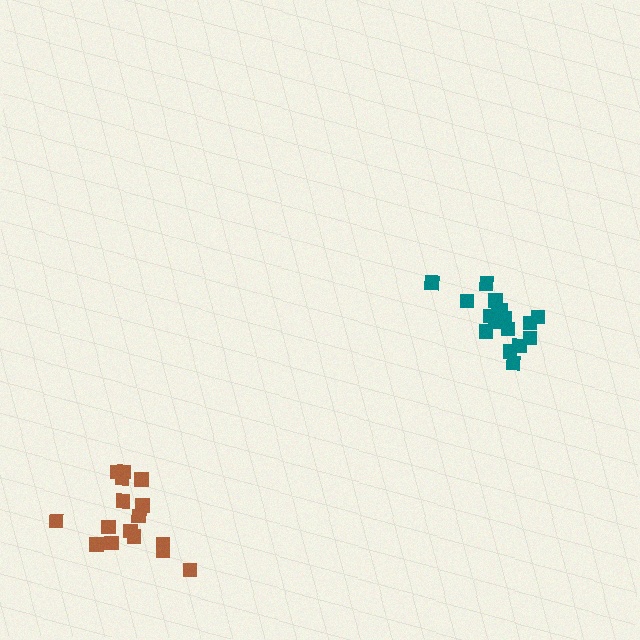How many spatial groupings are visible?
There are 2 spatial groupings.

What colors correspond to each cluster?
The clusters are colored: brown, teal.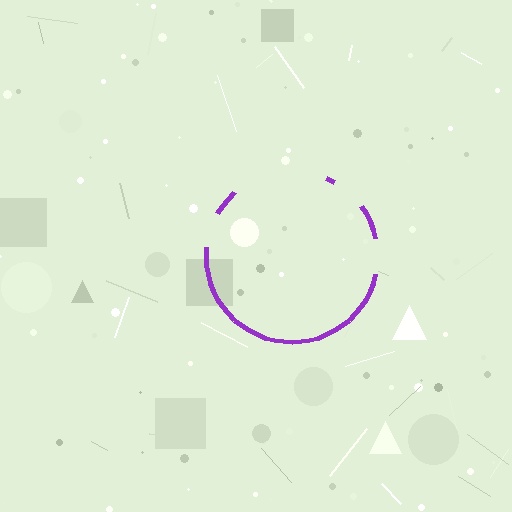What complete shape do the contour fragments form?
The contour fragments form a circle.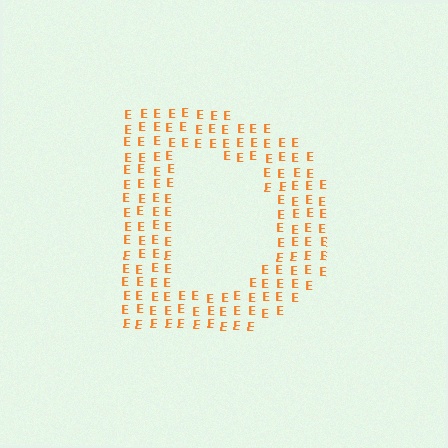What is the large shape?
The large shape is the letter D.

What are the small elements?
The small elements are letter E's.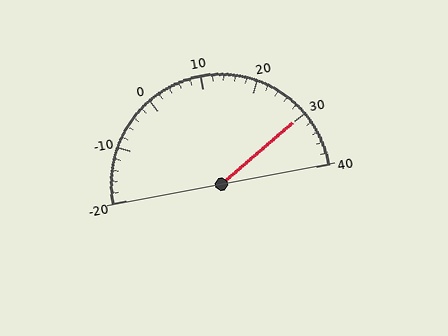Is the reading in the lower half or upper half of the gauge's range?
The reading is in the upper half of the range (-20 to 40).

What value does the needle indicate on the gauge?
The needle indicates approximately 30.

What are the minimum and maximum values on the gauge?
The gauge ranges from -20 to 40.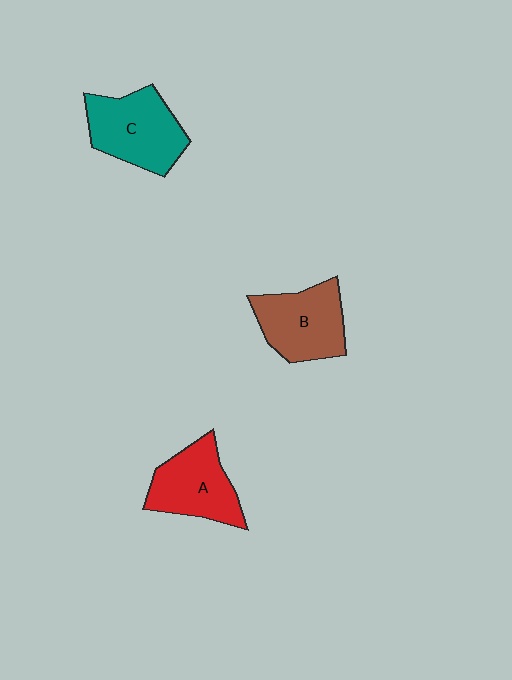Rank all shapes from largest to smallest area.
From largest to smallest: C (teal), B (brown), A (red).